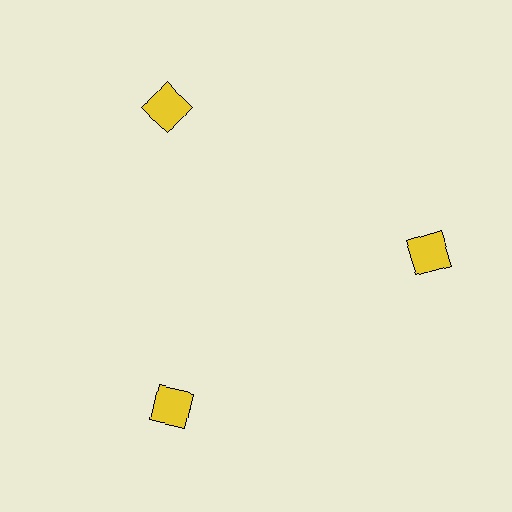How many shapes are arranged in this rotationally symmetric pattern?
There are 3 shapes, arranged in 3 groups of 1.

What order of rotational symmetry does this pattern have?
This pattern has 3-fold rotational symmetry.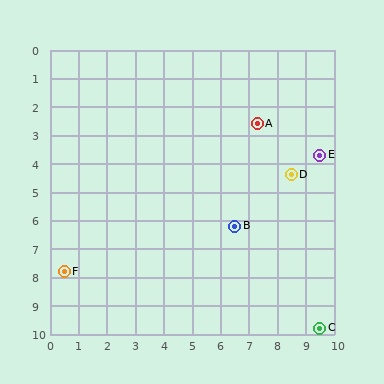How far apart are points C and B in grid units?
Points C and B are about 4.7 grid units apart.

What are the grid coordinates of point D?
Point D is at approximately (8.5, 4.4).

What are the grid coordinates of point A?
Point A is at approximately (7.3, 2.6).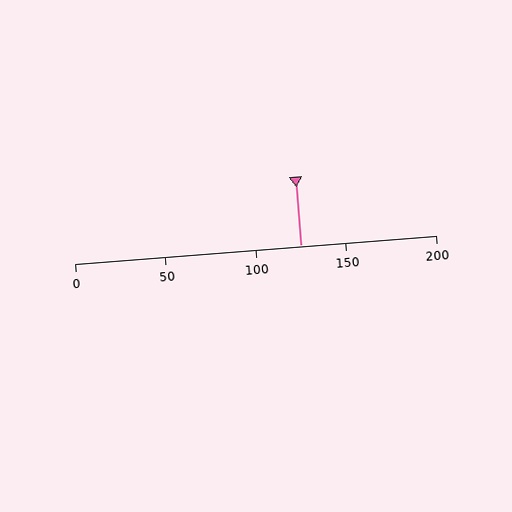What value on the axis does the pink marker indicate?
The marker indicates approximately 125.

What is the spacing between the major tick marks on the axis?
The major ticks are spaced 50 apart.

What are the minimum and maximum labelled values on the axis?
The axis runs from 0 to 200.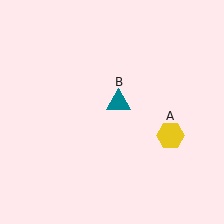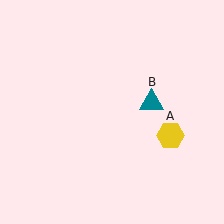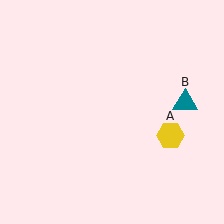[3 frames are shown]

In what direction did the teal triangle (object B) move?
The teal triangle (object B) moved right.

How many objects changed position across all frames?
1 object changed position: teal triangle (object B).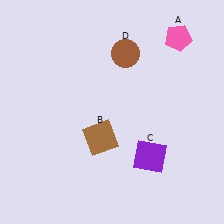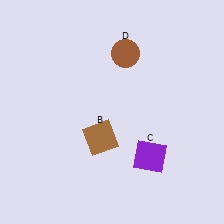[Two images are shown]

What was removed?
The pink pentagon (A) was removed in Image 2.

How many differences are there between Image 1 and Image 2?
There is 1 difference between the two images.